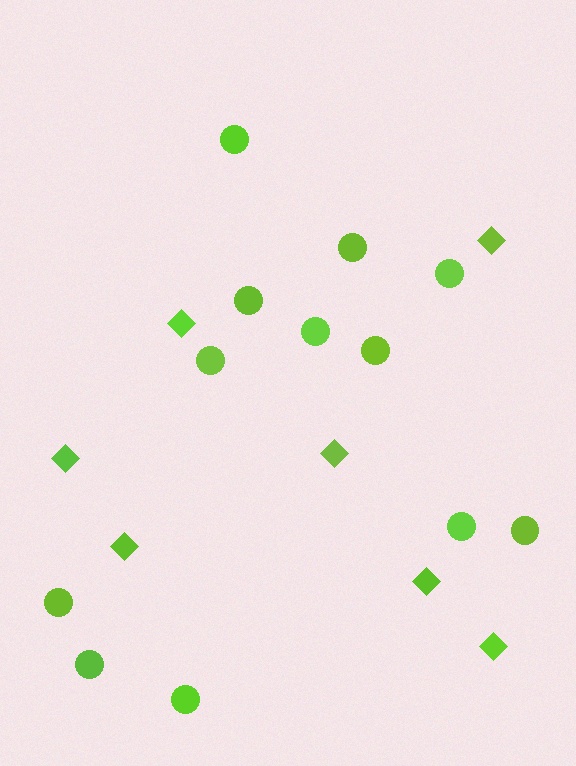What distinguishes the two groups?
There are 2 groups: one group of diamonds (7) and one group of circles (12).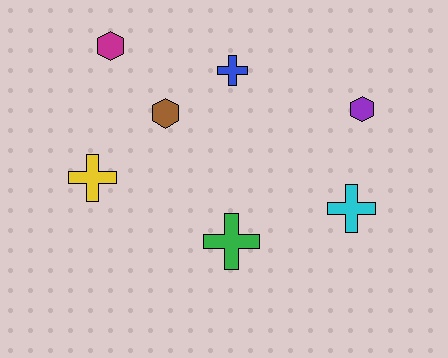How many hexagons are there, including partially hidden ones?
There are 3 hexagons.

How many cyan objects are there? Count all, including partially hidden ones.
There is 1 cyan object.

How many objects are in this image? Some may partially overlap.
There are 7 objects.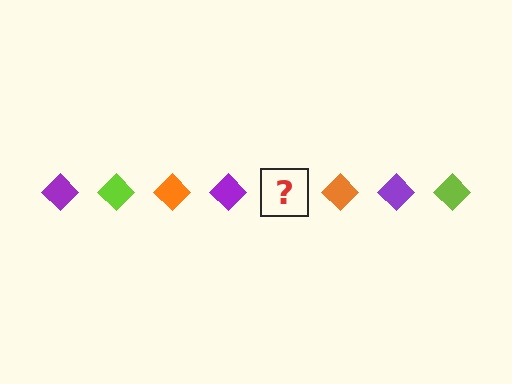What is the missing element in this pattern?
The missing element is a lime diamond.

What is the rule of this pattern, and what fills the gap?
The rule is that the pattern cycles through purple, lime, orange diamonds. The gap should be filled with a lime diamond.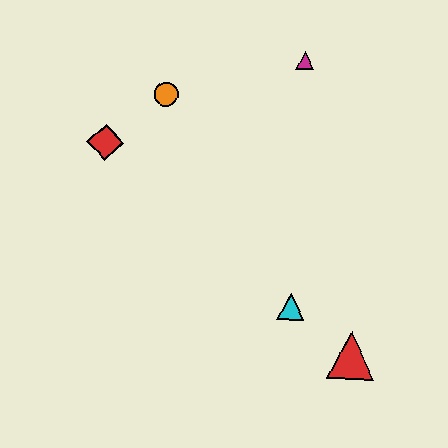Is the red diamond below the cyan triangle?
No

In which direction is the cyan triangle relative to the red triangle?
The cyan triangle is to the left of the red triangle.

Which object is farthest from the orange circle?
The red triangle is farthest from the orange circle.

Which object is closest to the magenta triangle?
The orange circle is closest to the magenta triangle.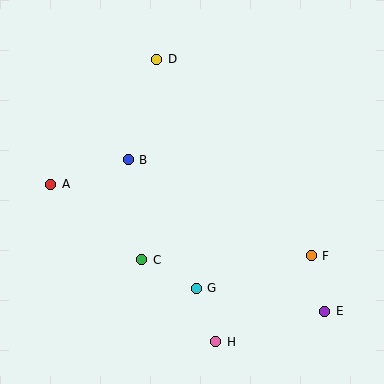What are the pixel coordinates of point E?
Point E is at (325, 311).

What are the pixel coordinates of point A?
Point A is at (51, 184).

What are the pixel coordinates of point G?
Point G is at (196, 288).